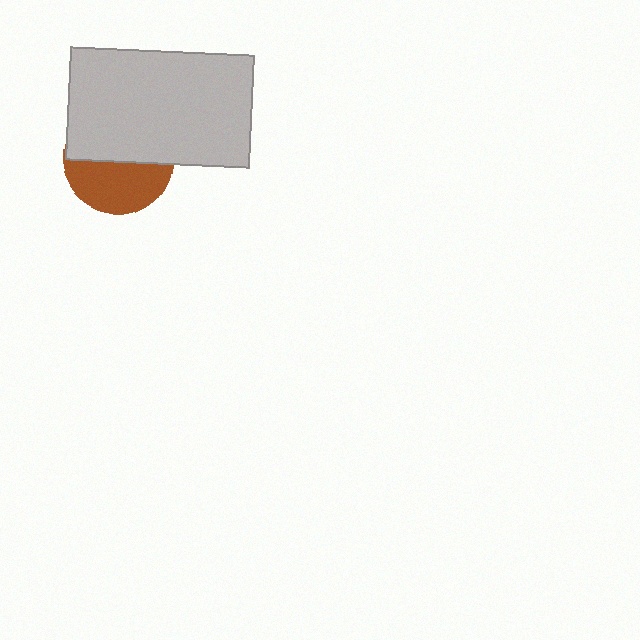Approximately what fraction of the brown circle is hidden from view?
Roughly 53% of the brown circle is hidden behind the light gray rectangle.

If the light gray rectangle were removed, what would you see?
You would see the complete brown circle.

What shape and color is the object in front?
The object in front is a light gray rectangle.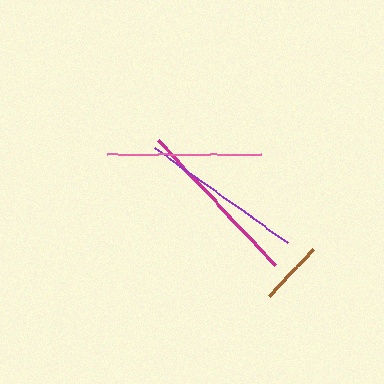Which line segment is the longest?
The magenta line is the longest at approximately 171 pixels.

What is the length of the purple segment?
The purple segment is approximately 164 pixels long.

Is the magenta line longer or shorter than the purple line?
The magenta line is longer than the purple line.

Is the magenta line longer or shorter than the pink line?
The magenta line is longer than the pink line.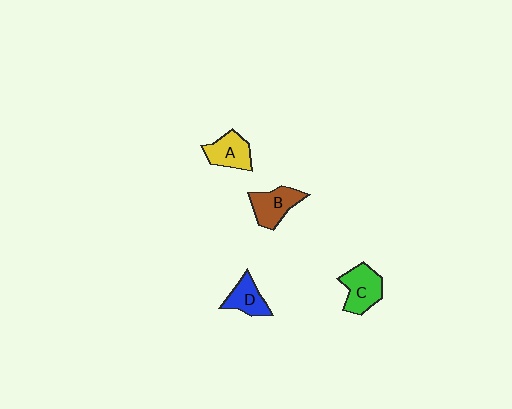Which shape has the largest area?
Shape C (green).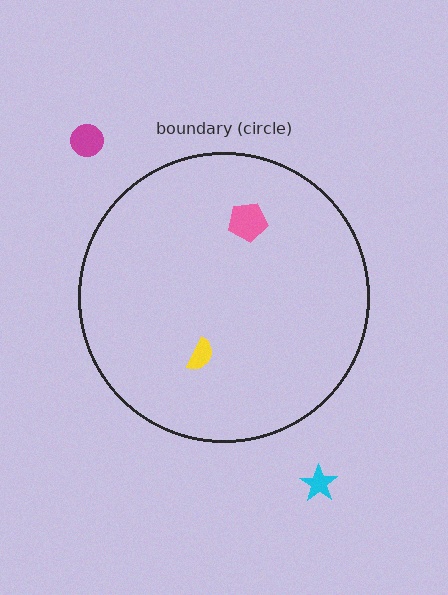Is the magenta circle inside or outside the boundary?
Outside.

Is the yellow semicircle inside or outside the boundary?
Inside.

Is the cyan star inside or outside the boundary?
Outside.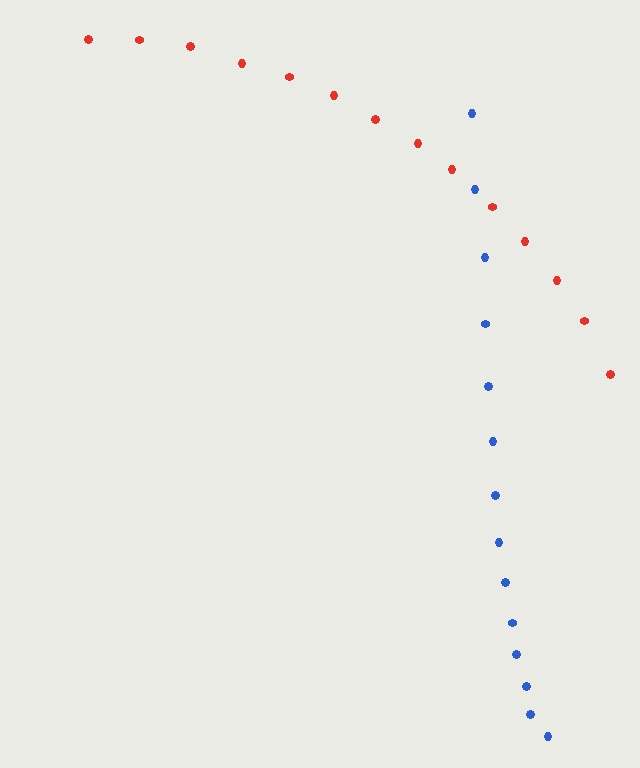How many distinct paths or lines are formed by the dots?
There are 2 distinct paths.